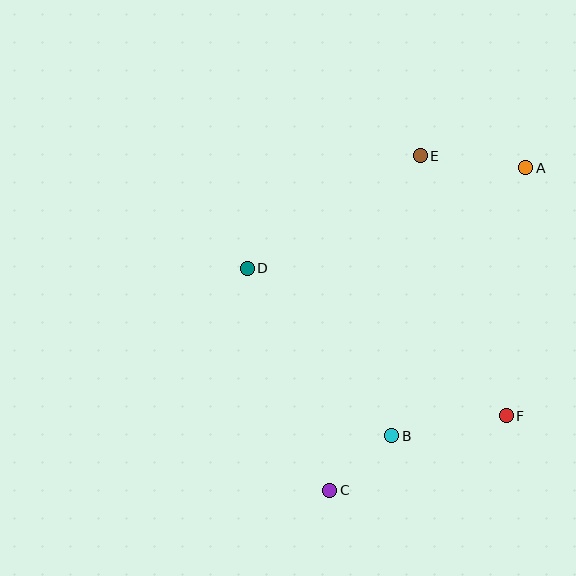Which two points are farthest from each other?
Points A and C are farthest from each other.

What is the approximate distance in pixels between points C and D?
The distance between C and D is approximately 237 pixels.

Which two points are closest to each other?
Points B and C are closest to each other.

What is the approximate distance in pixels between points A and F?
The distance between A and F is approximately 249 pixels.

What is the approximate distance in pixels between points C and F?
The distance between C and F is approximately 191 pixels.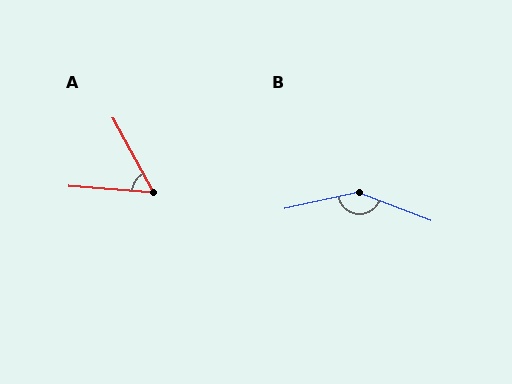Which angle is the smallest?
A, at approximately 57 degrees.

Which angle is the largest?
B, at approximately 147 degrees.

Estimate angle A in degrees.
Approximately 57 degrees.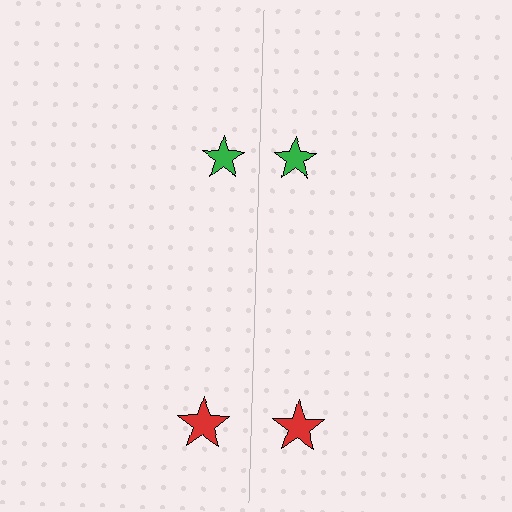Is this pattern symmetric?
Yes, this pattern has bilateral (reflection) symmetry.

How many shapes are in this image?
There are 4 shapes in this image.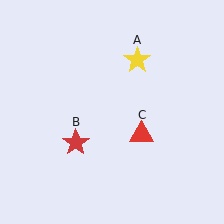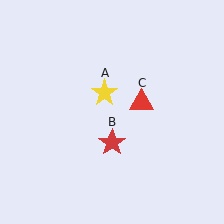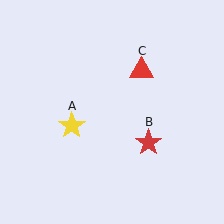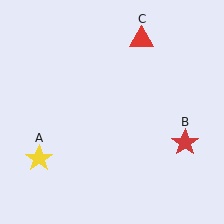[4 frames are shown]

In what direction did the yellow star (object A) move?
The yellow star (object A) moved down and to the left.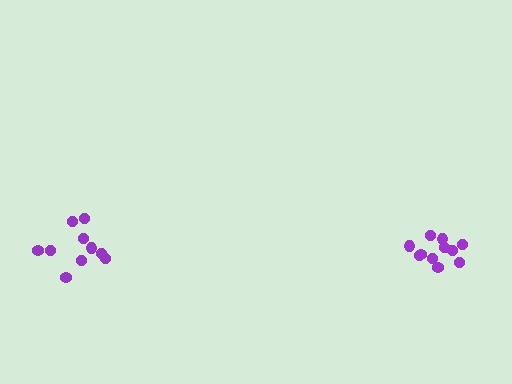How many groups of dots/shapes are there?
There are 2 groups.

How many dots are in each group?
Group 1: 10 dots, Group 2: 11 dots (21 total).